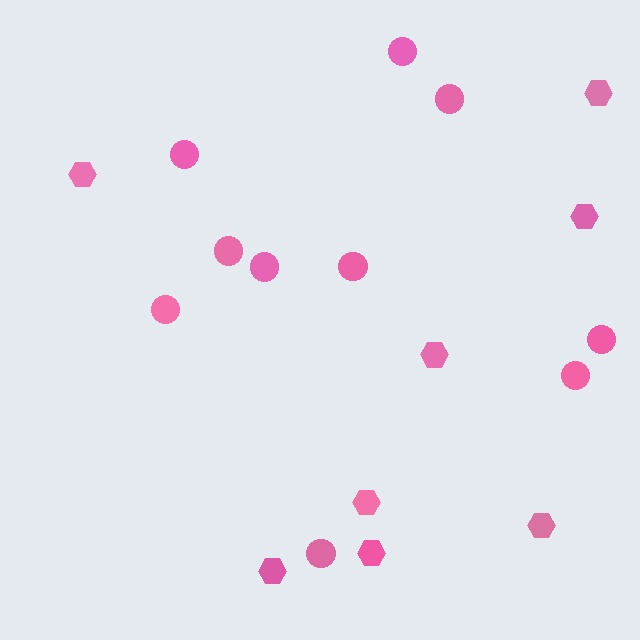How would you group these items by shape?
There are 2 groups: one group of circles (10) and one group of hexagons (8).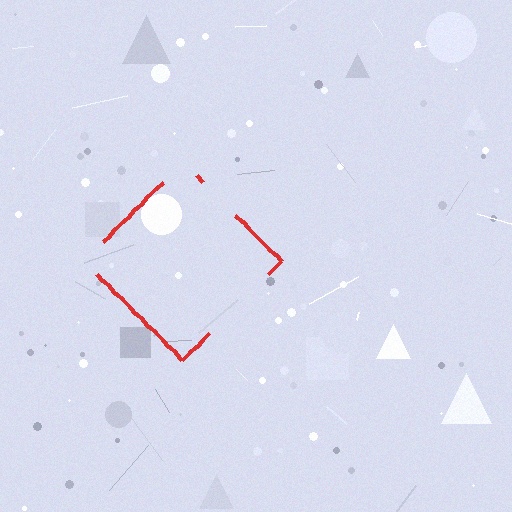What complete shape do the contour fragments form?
The contour fragments form a diamond.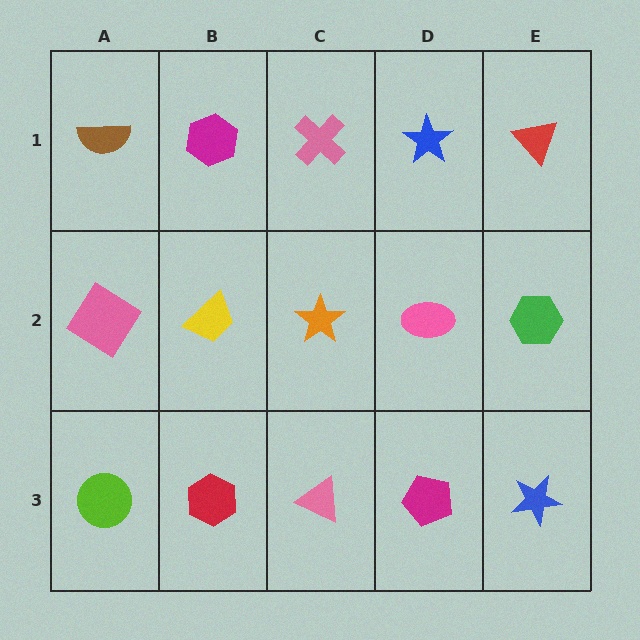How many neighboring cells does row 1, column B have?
3.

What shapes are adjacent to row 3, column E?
A green hexagon (row 2, column E), a magenta pentagon (row 3, column D).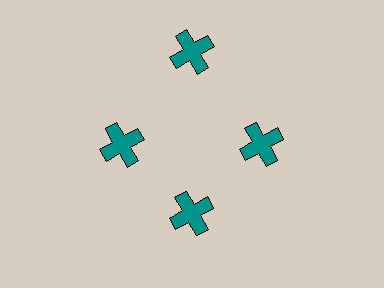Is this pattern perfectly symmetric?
No. The 4 teal crosses are arranged in a ring, but one element near the 12 o'clock position is pushed outward from the center, breaking the 4-fold rotational symmetry.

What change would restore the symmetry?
The symmetry would be restored by moving it inward, back onto the ring so that all 4 crosses sit at equal angles and equal distance from the center.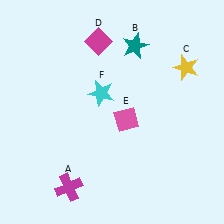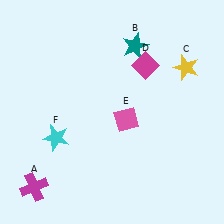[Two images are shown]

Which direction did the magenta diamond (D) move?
The magenta diamond (D) moved right.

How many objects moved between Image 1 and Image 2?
3 objects moved between the two images.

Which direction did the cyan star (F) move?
The cyan star (F) moved left.